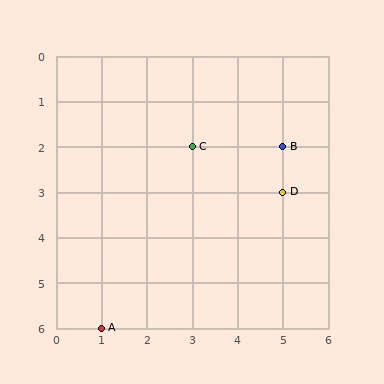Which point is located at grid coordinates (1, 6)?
Point A is at (1, 6).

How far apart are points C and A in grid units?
Points C and A are 2 columns and 4 rows apart (about 4.5 grid units diagonally).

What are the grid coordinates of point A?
Point A is at grid coordinates (1, 6).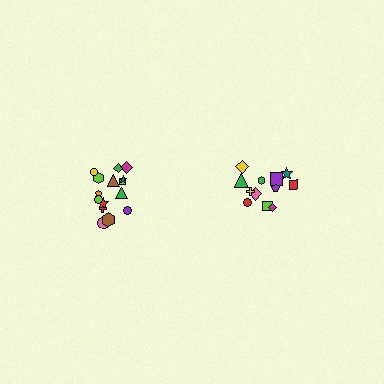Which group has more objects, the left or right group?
The left group.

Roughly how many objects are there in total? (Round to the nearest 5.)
Roughly 25 objects in total.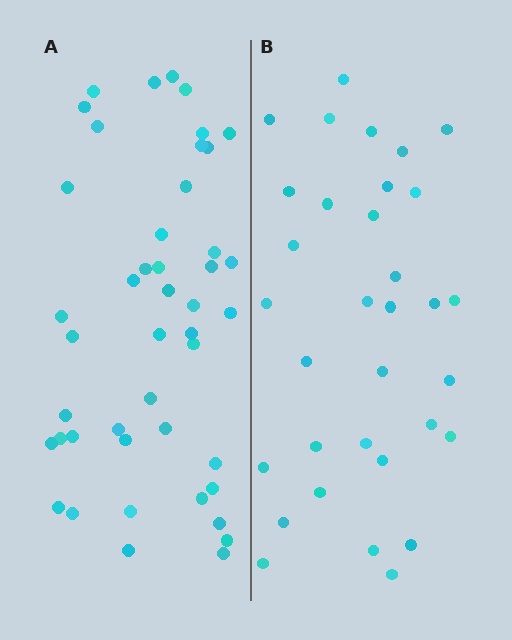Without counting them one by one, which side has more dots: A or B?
Region A (the left region) has more dots.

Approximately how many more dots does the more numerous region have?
Region A has roughly 12 or so more dots than region B.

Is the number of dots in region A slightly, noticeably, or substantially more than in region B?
Region A has noticeably more, but not dramatically so. The ratio is roughly 1.4 to 1.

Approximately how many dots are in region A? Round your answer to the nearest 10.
About 40 dots. (The exact count is 45, which rounds to 40.)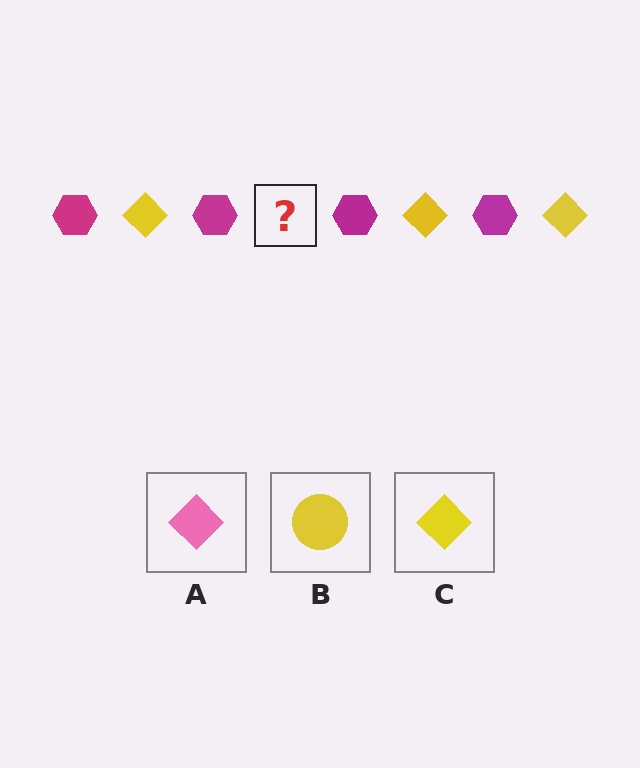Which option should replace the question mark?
Option C.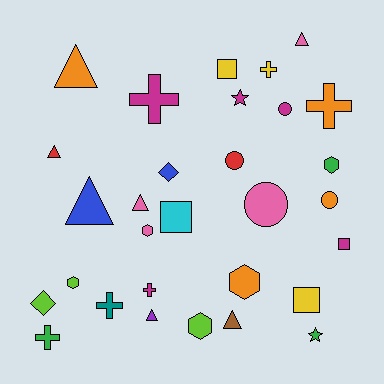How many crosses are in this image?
There are 6 crosses.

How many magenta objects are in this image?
There are 5 magenta objects.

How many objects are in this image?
There are 30 objects.